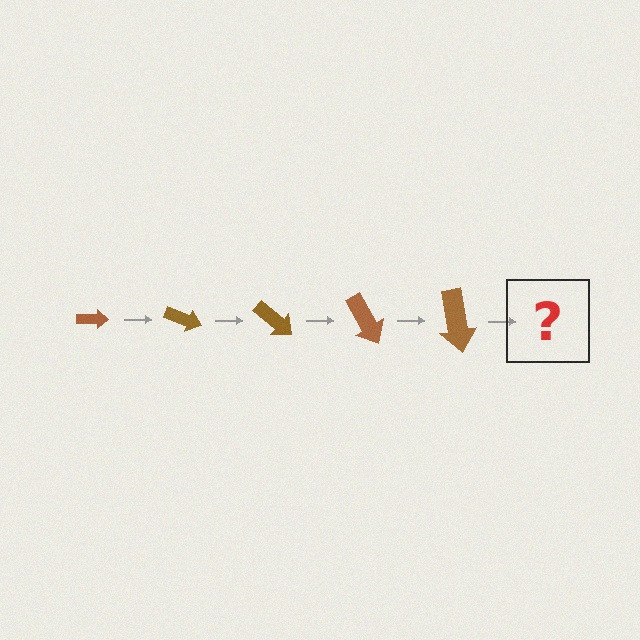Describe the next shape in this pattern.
It should be an arrow, larger than the previous one and rotated 100 degrees from the start.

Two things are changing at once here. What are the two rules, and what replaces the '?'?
The two rules are that the arrow grows larger each step and it rotates 20 degrees each step. The '?' should be an arrow, larger than the previous one and rotated 100 degrees from the start.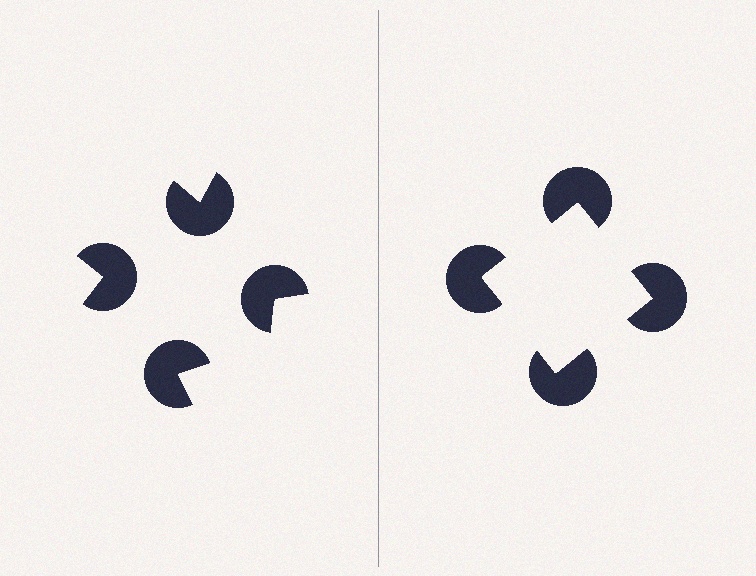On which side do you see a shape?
An illusory square appears on the right side. On the left side the wedge cuts are rotated, so no coherent shape forms.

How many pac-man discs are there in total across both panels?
8 — 4 on each side.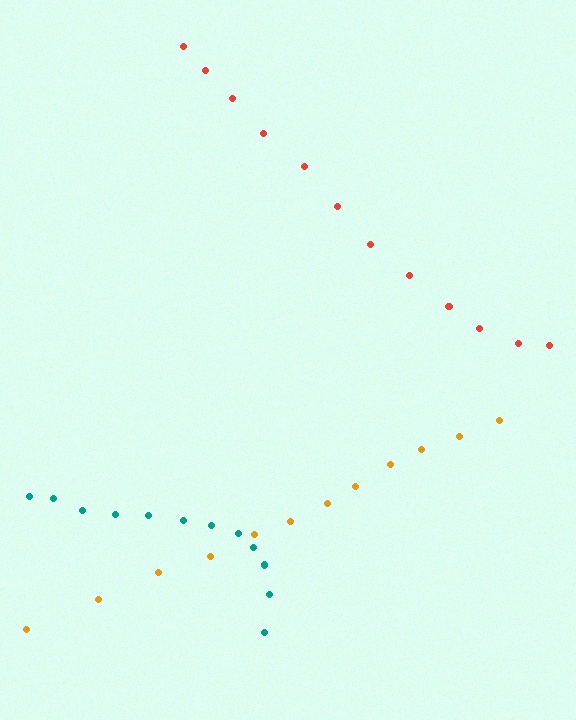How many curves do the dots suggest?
There are 3 distinct paths.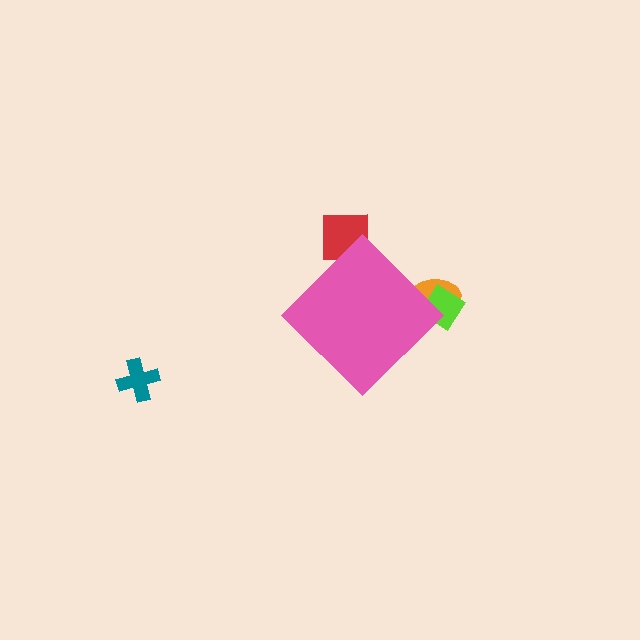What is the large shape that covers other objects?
A pink diamond.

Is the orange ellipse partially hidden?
Yes, the orange ellipse is partially hidden behind the pink diamond.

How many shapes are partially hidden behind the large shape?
3 shapes are partially hidden.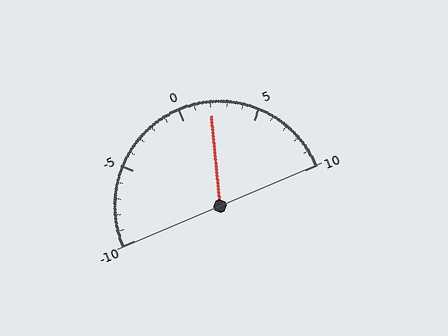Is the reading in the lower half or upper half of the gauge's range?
The reading is in the upper half of the range (-10 to 10).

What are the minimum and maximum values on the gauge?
The gauge ranges from -10 to 10.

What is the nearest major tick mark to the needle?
The nearest major tick mark is 0.